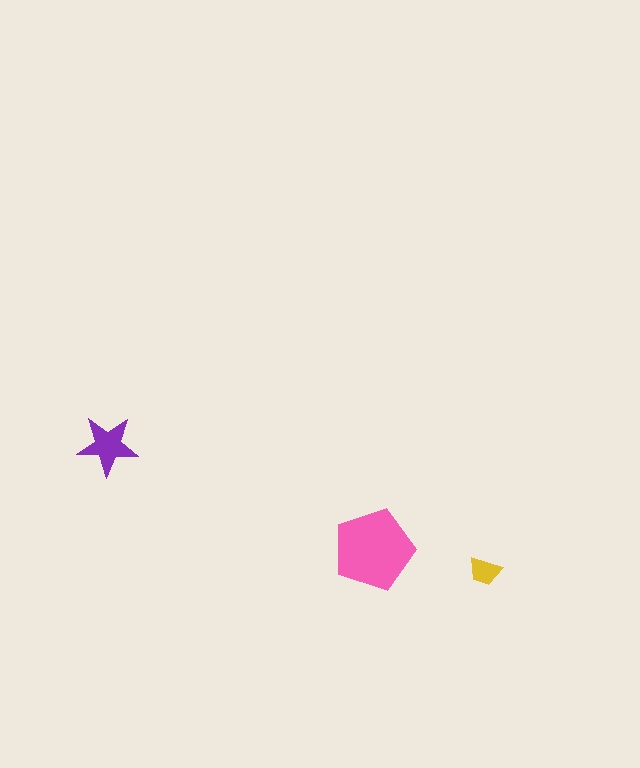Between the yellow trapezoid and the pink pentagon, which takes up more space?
The pink pentagon.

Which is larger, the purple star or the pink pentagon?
The pink pentagon.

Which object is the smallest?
The yellow trapezoid.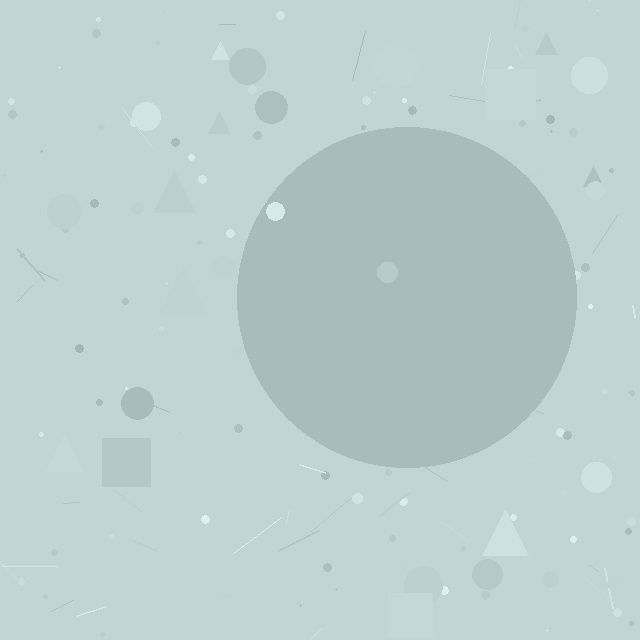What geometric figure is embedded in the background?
A circle is embedded in the background.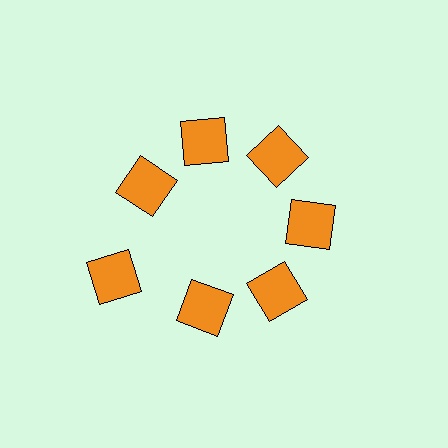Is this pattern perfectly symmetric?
No. The 7 orange squares are arranged in a ring, but one element near the 8 o'clock position is pushed outward from the center, breaking the 7-fold rotational symmetry.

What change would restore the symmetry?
The symmetry would be restored by moving it inward, back onto the ring so that all 7 squares sit at equal angles and equal distance from the center.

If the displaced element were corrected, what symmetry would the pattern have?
It would have 7-fold rotational symmetry — the pattern would map onto itself every 51 degrees.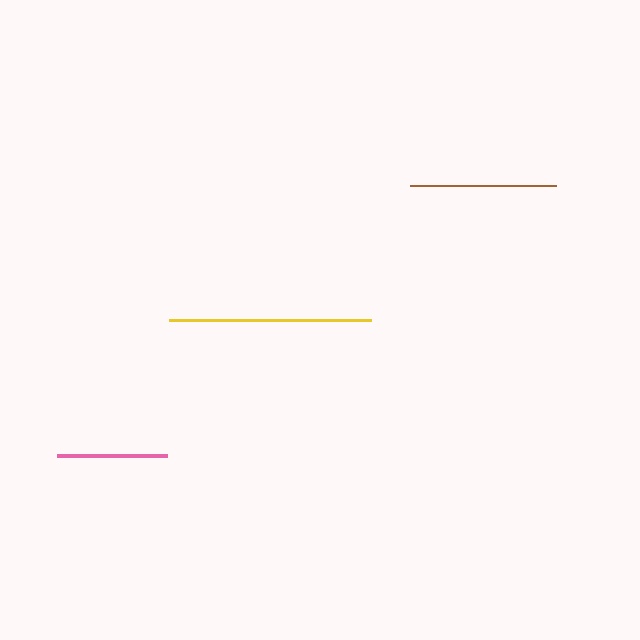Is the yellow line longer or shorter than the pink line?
The yellow line is longer than the pink line.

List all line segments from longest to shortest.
From longest to shortest: yellow, brown, pink.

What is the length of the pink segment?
The pink segment is approximately 110 pixels long.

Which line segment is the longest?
The yellow line is the longest at approximately 201 pixels.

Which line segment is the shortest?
The pink line is the shortest at approximately 110 pixels.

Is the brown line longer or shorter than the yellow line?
The yellow line is longer than the brown line.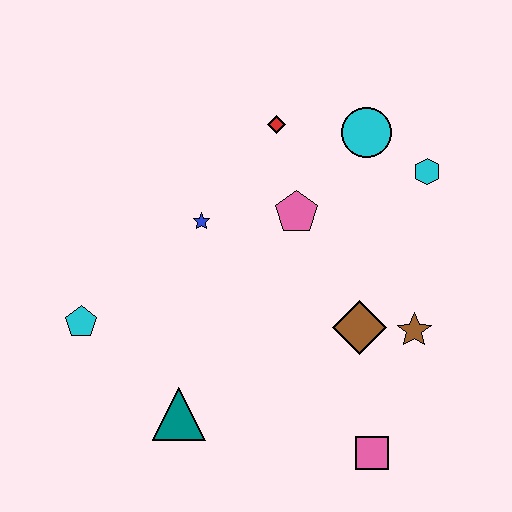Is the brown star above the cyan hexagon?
No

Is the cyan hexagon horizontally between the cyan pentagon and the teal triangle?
No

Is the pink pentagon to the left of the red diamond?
No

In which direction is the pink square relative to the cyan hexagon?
The pink square is below the cyan hexagon.